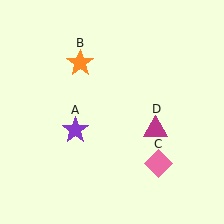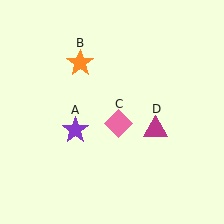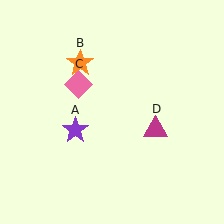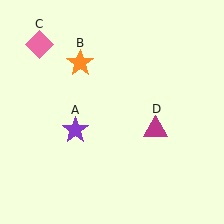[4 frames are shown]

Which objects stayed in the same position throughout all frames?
Purple star (object A) and orange star (object B) and magenta triangle (object D) remained stationary.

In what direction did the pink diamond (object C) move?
The pink diamond (object C) moved up and to the left.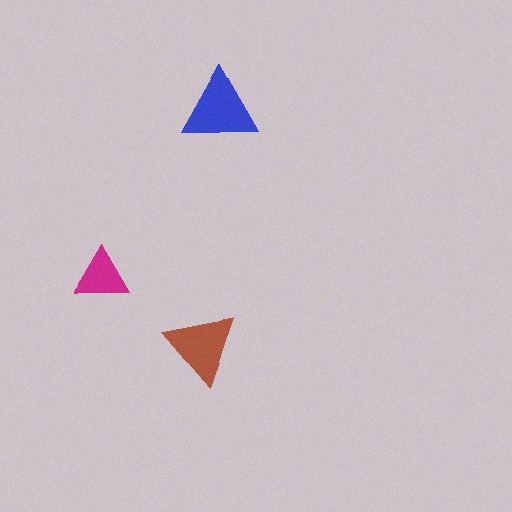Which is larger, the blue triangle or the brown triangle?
The blue one.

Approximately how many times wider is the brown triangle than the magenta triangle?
About 1.5 times wider.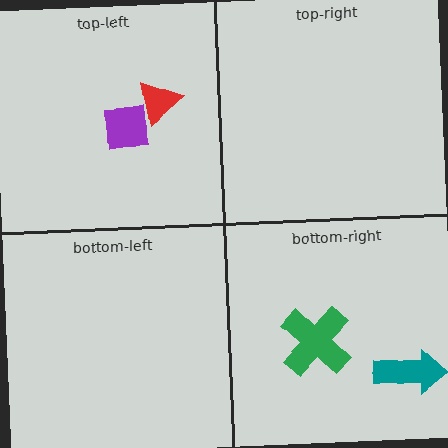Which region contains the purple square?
The top-left region.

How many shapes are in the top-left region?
2.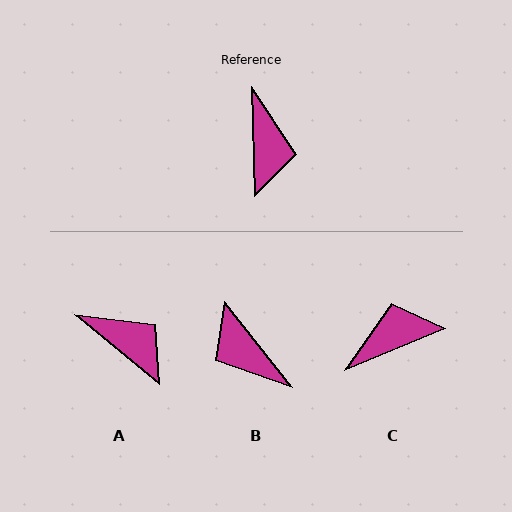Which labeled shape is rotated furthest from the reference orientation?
B, about 143 degrees away.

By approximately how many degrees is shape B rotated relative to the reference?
Approximately 143 degrees clockwise.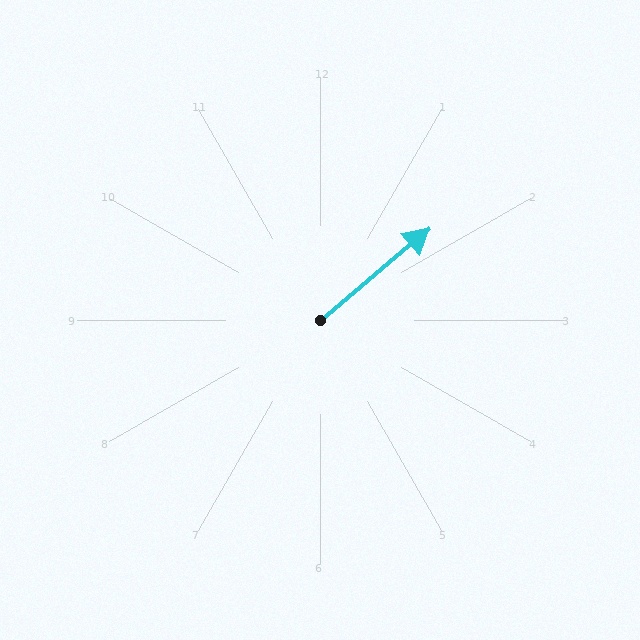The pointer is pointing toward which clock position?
Roughly 2 o'clock.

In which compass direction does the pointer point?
Northeast.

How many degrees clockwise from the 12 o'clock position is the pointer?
Approximately 50 degrees.